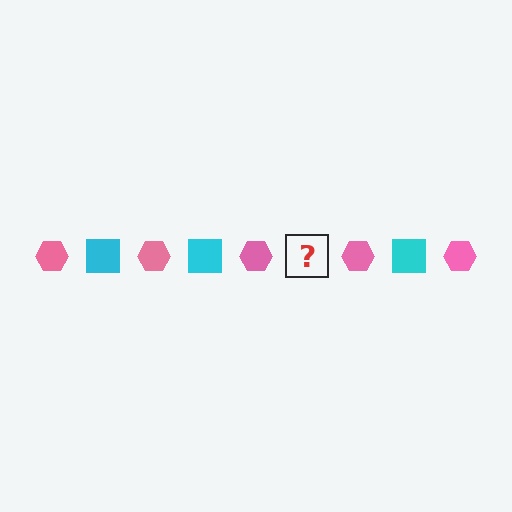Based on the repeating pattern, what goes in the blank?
The blank should be a cyan square.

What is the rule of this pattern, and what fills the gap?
The rule is that the pattern alternates between pink hexagon and cyan square. The gap should be filled with a cyan square.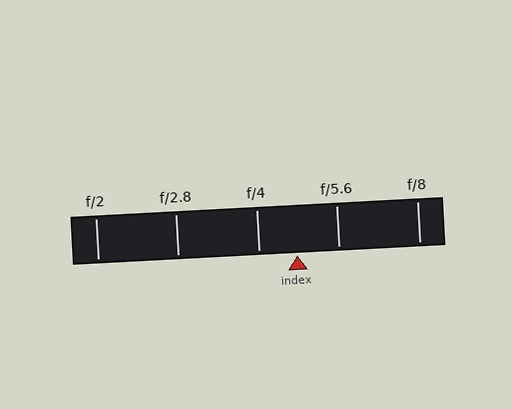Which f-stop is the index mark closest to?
The index mark is closest to f/4.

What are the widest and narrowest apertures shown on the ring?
The widest aperture shown is f/2 and the narrowest is f/8.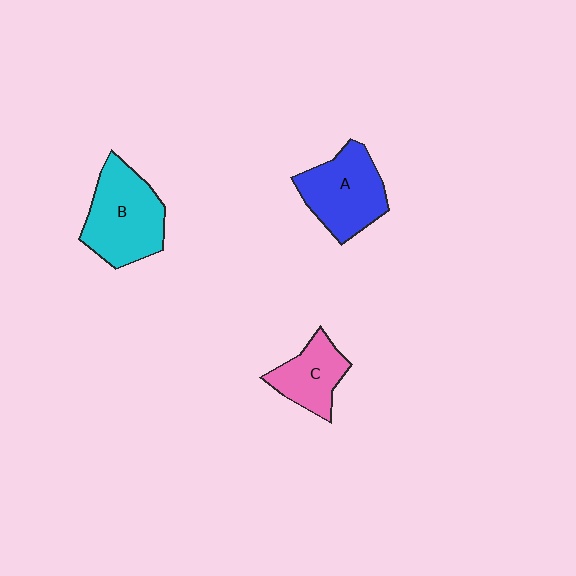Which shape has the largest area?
Shape B (cyan).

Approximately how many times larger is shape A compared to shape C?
Approximately 1.5 times.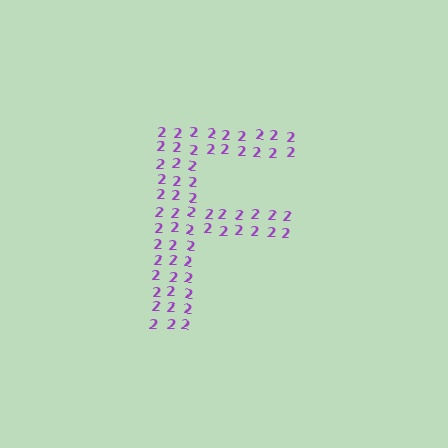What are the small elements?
The small elements are digit 2's.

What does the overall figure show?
The overall figure shows the letter F.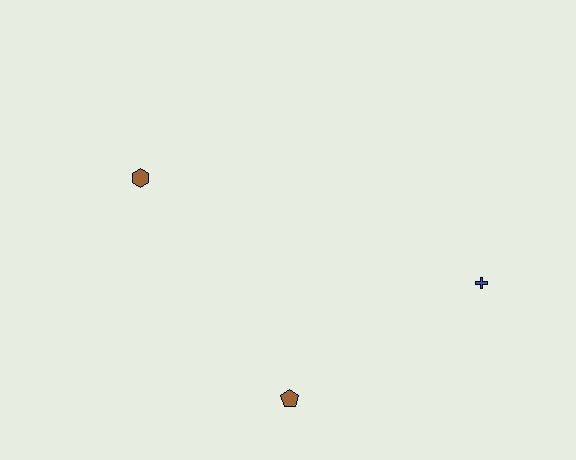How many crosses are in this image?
There is 1 cross.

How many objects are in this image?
There are 3 objects.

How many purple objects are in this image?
There are no purple objects.